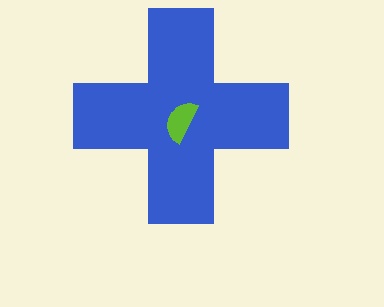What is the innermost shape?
The lime semicircle.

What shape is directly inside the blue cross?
The lime semicircle.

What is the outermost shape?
The blue cross.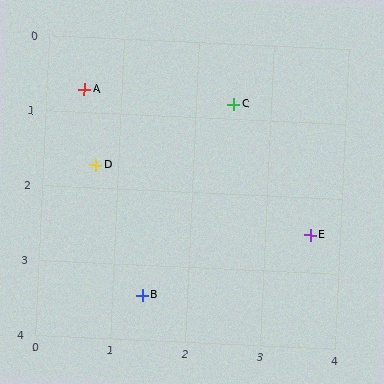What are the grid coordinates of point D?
Point D is at approximately (0.7, 1.7).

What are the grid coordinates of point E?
Point E is at approximately (3.6, 2.5).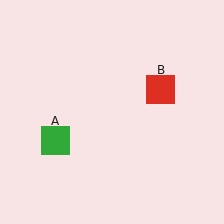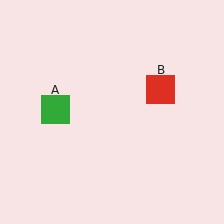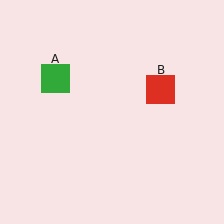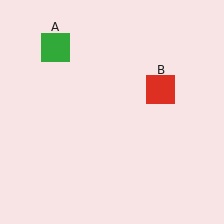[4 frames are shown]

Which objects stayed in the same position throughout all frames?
Red square (object B) remained stationary.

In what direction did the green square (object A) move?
The green square (object A) moved up.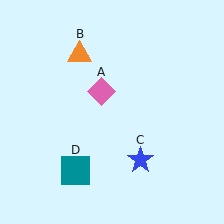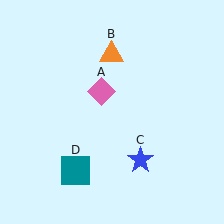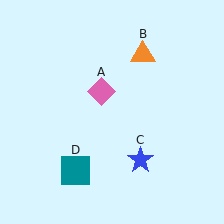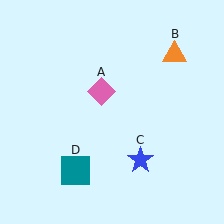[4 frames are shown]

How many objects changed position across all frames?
1 object changed position: orange triangle (object B).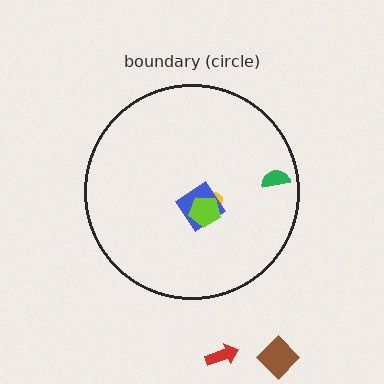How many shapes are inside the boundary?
4 inside, 2 outside.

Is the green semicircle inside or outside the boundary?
Inside.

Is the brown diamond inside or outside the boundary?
Outside.